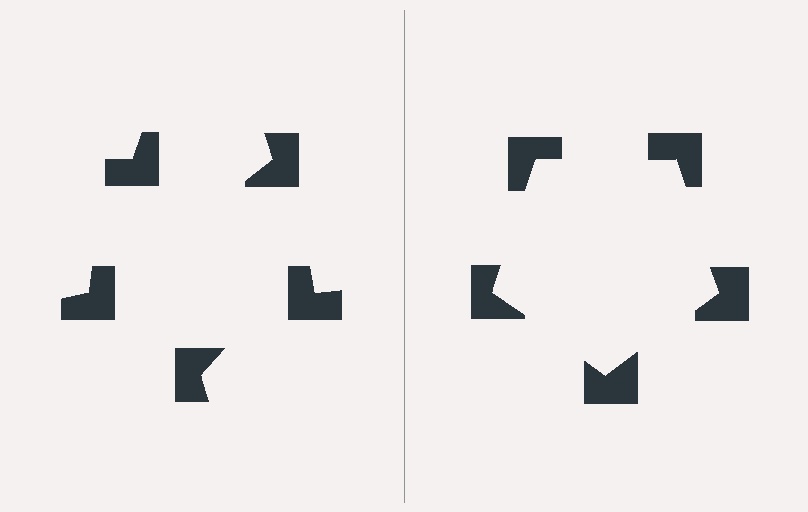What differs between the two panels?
The notched squares are positioned identically on both sides; only the wedge orientations differ. On the right they align to a pentagon; on the left they are misaligned.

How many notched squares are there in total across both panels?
10 — 5 on each side.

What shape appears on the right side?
An illusory pentagon.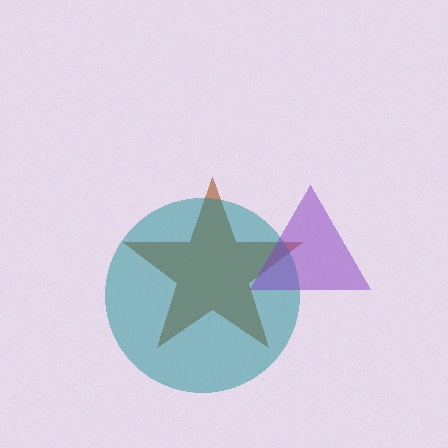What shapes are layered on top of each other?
The layered shapes are: a brown star, a teal circle, a purple triangle.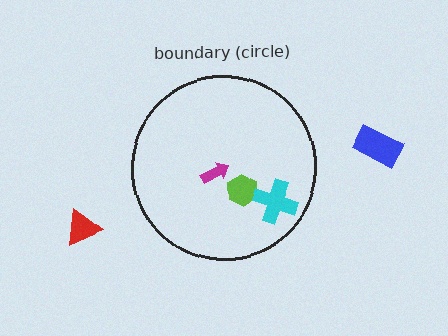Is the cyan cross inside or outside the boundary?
Inside.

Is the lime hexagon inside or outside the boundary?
Inside.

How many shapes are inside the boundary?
3 inside, 2 outside.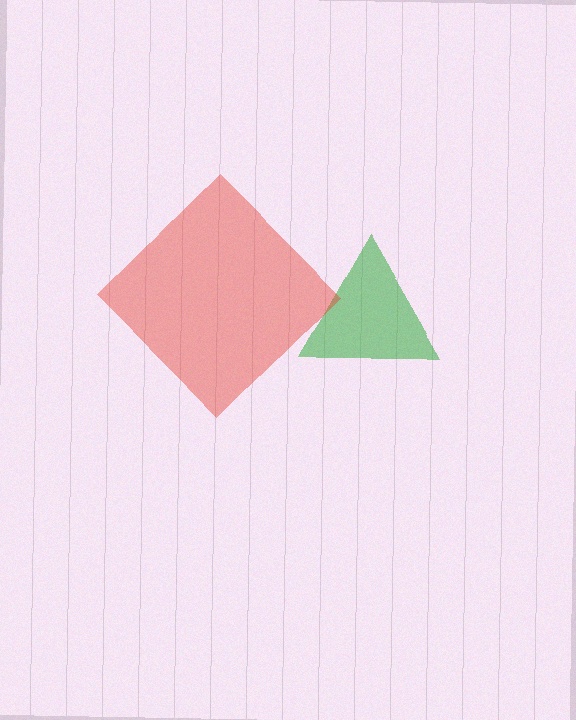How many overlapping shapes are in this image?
There are 2 overlapping shapes in the image.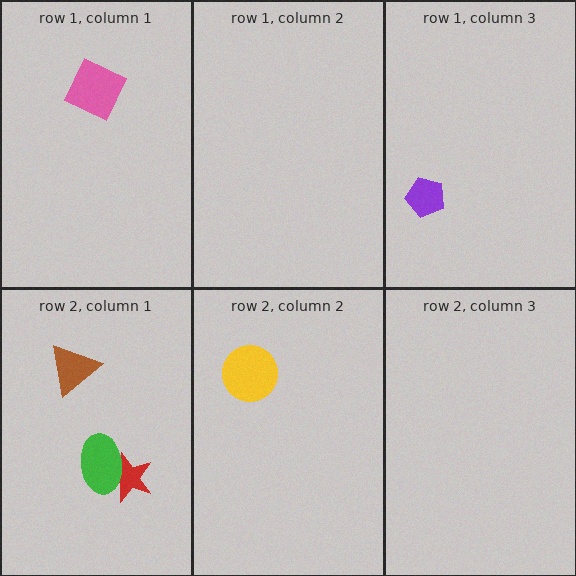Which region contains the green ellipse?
The row 2, column 1 region.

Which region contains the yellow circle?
The row 2, column 2 region.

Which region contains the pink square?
The row 1, column 1 region.